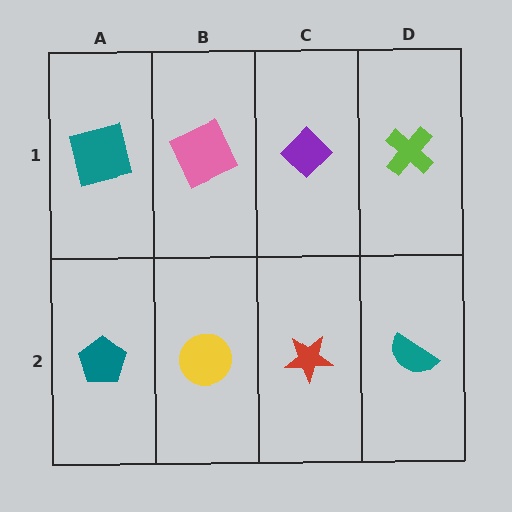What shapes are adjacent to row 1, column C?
A red star (row 2, column C), a pink square (row 1, column B), a lime cross (row 1, column D).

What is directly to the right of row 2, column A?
A yellow circle.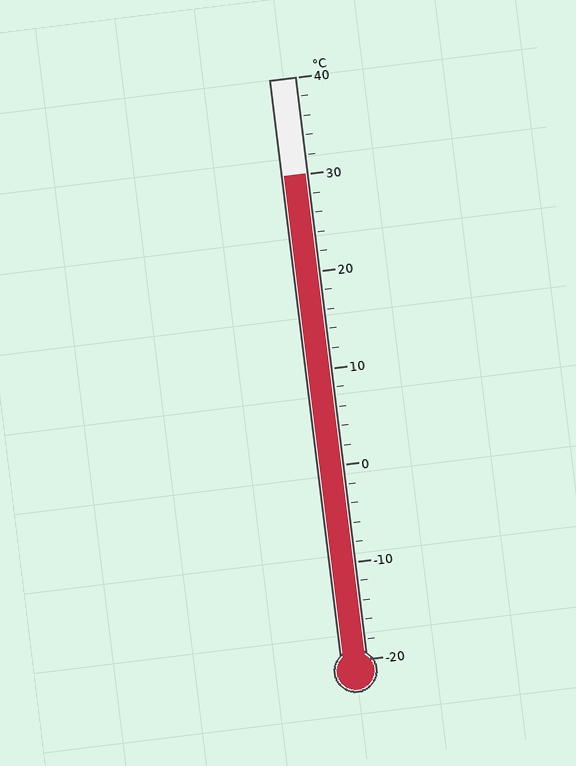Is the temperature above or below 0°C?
The temperature is above 0°C.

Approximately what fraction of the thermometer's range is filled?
The thermometer is filled to approximately 85% of its range.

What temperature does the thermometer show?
The thermometer shows approximately 30°C.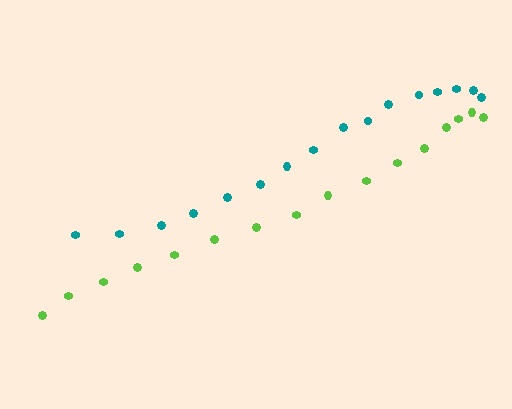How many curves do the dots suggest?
There are 2 distinct paths.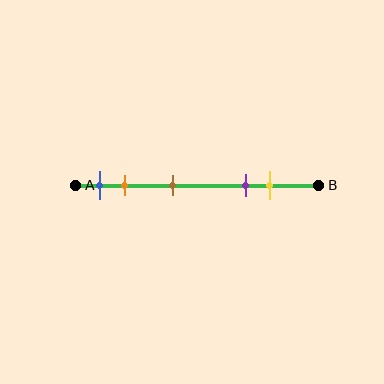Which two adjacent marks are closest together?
The blue and orange marks are the closest adjacent pair.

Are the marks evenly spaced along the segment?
No, the marks are not evenly spaced.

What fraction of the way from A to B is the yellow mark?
The yellow mark is approximately 80% (0.8) of the way from A to B.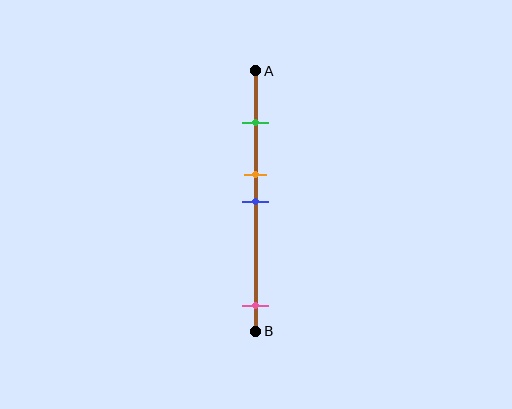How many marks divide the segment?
There are 4 marks dividing the segment.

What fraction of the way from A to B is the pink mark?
The pink mark is approximately 90% (0.9) of the way from A to B.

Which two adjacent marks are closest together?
The orange and blue marks are the closest adjacent pair.